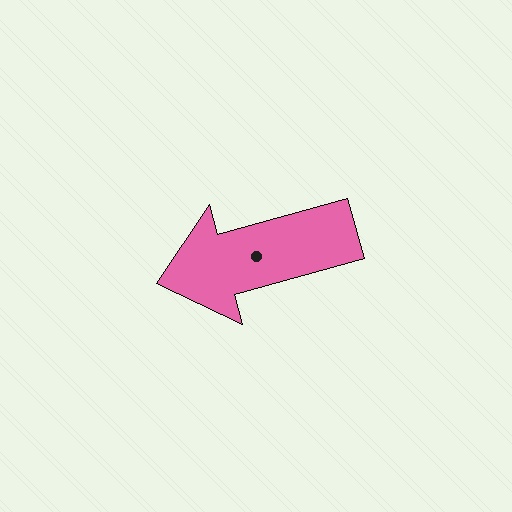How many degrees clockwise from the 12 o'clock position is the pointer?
Approximately 255 degrees.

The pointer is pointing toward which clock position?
Roughly 8 o'clock.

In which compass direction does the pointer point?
West.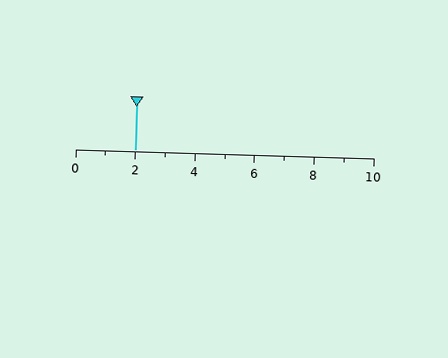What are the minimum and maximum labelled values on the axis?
The axis runs from 0 to 10.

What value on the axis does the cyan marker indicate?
The marker indicates approximately 2.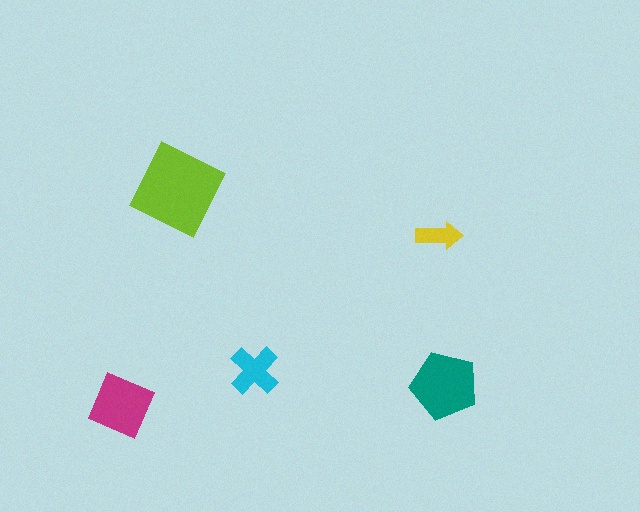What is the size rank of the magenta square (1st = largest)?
3rd.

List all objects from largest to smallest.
The lime diamond, the teal pentagon, the magenta square, the cyan cross, the yellow arrow.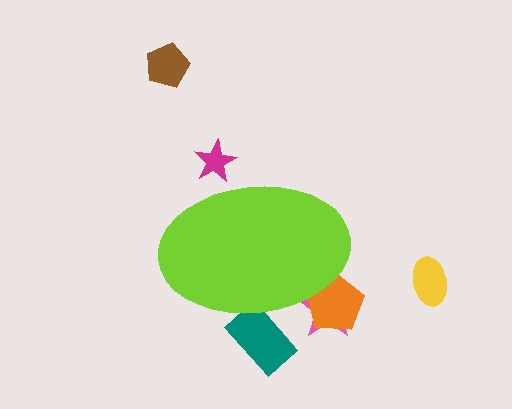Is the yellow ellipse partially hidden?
No, the yellow ellipse is fully visible.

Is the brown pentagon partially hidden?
No, the brown pentagon is fully visible.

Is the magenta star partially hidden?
Yes, the magenta star is partially hidden behind the lime ellipse.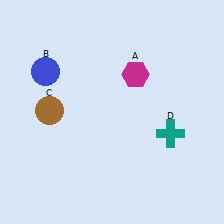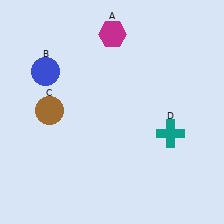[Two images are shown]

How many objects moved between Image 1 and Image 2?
1 object moved between the two images.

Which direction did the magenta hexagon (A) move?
The magenta hexagon (A) moved up.